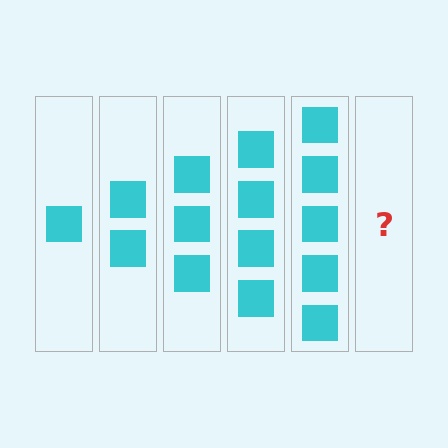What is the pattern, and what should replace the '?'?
The pattern is that each step adds one more square. The '?' should be 6 squares.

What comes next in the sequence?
The next element should be 6 squares.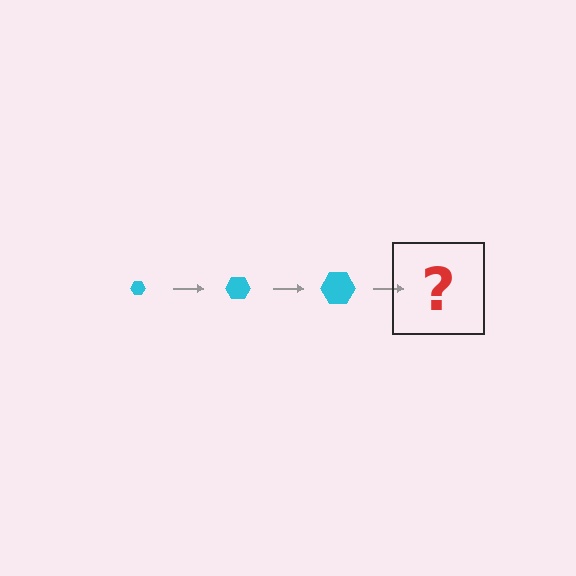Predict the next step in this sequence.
The next step is a cyan hexagon, larger than the previous one.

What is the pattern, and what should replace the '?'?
The pattern is that the hexagon gets progressively larger each step. The '?' should be a cyan hexagon, larger than the previous one.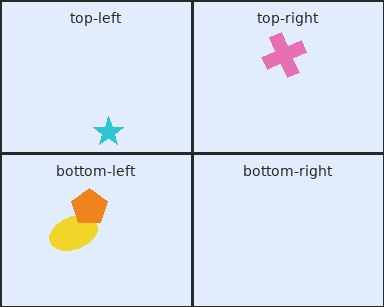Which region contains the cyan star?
The top-left region.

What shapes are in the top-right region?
The pink cross.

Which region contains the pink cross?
The top-right region.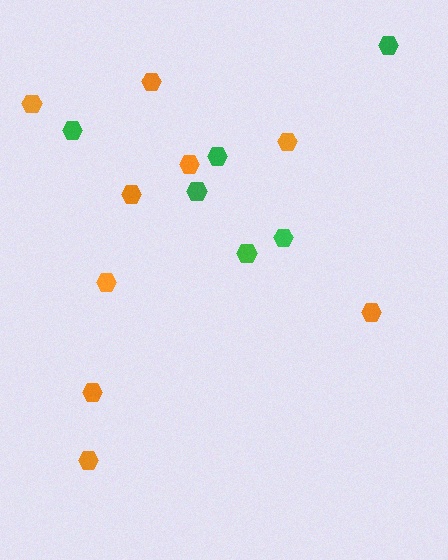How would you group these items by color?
There are 2 groups: one group of green hexagons (6) and one group of orange hexagons (9).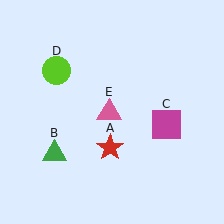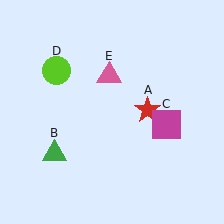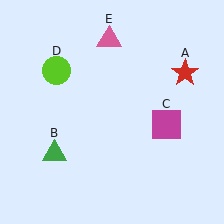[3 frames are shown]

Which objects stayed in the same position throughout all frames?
Green triangle (object B) and magenta square (object C) and lime circle (object D) remained stationary.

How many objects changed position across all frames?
2 objects changed position: red star (object A), pink triangle (object E).